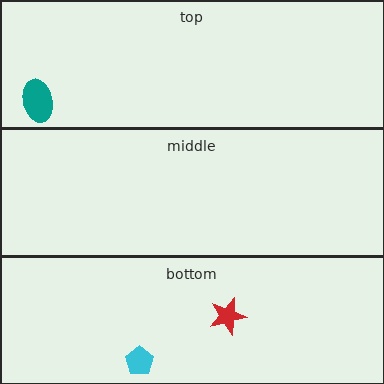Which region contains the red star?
The bottom region.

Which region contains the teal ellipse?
The top region.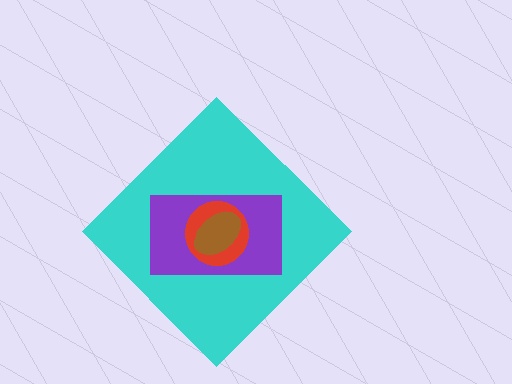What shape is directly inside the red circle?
The brown ellipse.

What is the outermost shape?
The cyan diamond.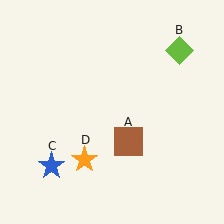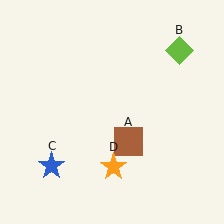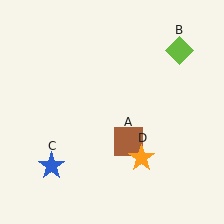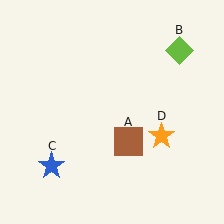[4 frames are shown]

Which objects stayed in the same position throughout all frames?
Brown square (object A) and lime diamond (object B) and blue star (object C) remained stationary.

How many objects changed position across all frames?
1 object changed position: orange star (object D).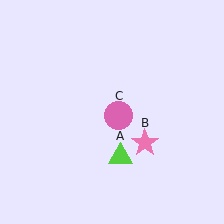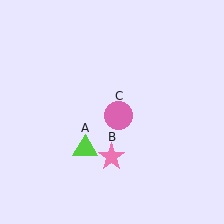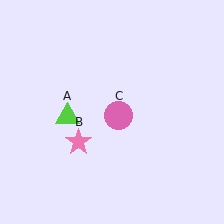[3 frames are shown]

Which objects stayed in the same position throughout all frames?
Pink circle (object C) remained stationary.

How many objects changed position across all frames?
2 objects changed position: lime triangle (object A), pink star (object B).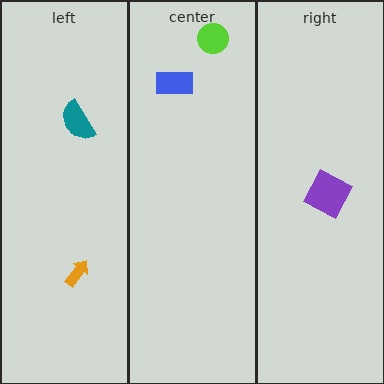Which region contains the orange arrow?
The left region.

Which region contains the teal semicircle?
The left region.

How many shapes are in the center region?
2.